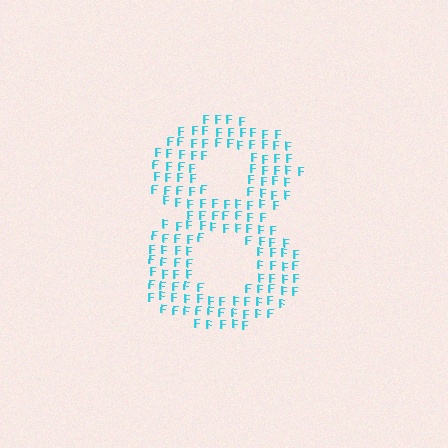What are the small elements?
The small elements are letter F's.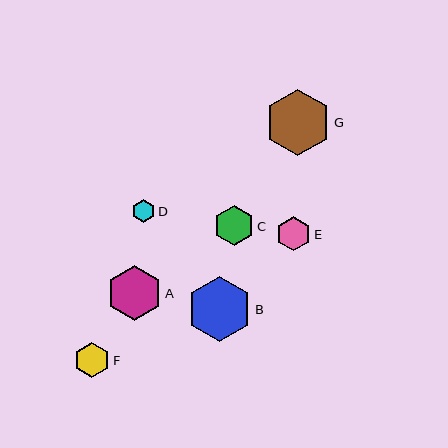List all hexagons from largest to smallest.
From largest to smallest: G, B, A, C, F, E, D.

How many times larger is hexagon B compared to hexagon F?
Hexagon B is approximately 1.8 times the size of hexagon F.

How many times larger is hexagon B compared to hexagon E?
Hexagon B is approximately 1.9 times the size of hexagon E.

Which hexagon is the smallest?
Hexagon D is the smallest with a size of approximately 23 pixels.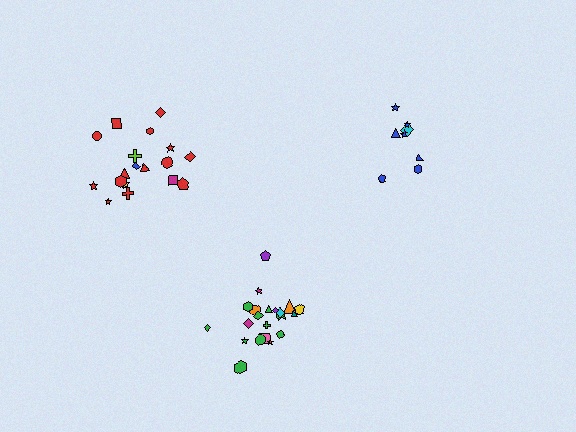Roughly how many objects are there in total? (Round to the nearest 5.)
Roughly 50 objects in total.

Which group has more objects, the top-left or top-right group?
The top-left group.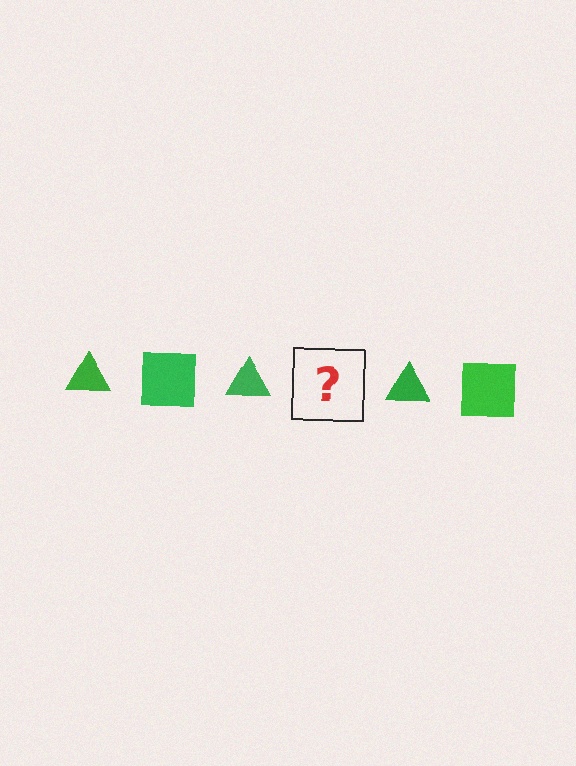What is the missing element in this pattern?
The missing element is a green square.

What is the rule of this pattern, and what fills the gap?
The rule is that the pattern cycles through triangle, square shapes in green. The gap should be filled with a green square.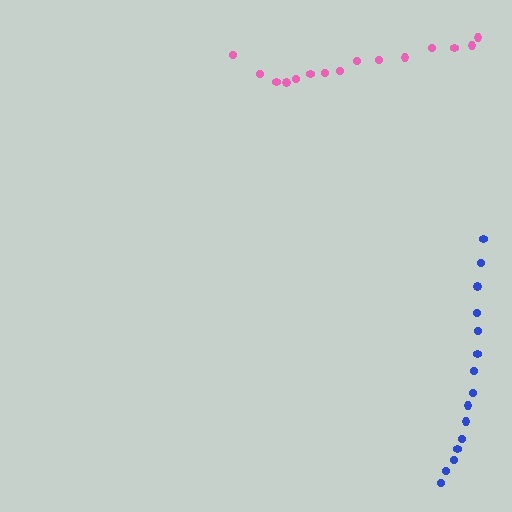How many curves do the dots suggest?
There are 2 distinct paths.